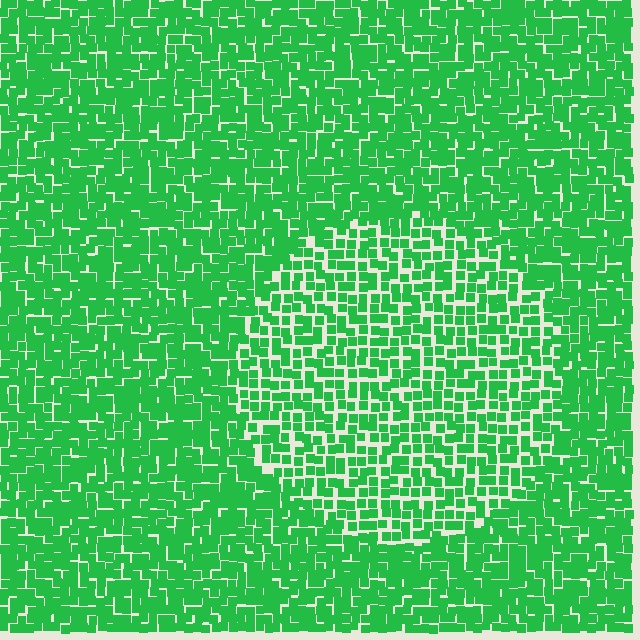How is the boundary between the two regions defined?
The boundary is defined by a change in element density (approximately 1.5x ratio). All elements are the same color, size, and shape.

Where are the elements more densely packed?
The elements are more densely packed outside the circle boundary.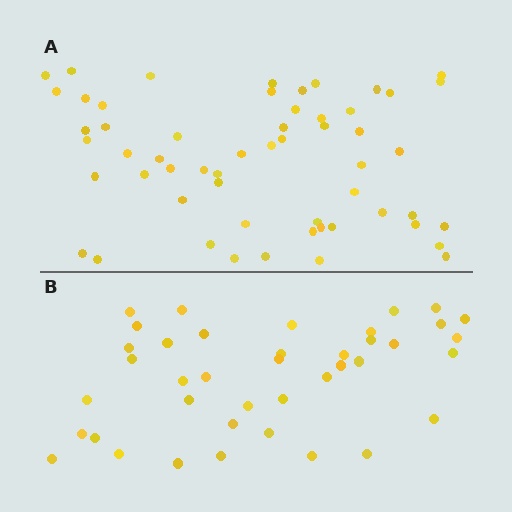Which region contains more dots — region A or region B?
Region A (the top region) has more dots.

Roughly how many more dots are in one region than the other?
Region A has approximately 15 more dots than region B.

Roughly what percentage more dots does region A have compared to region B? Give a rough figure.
About 40% more.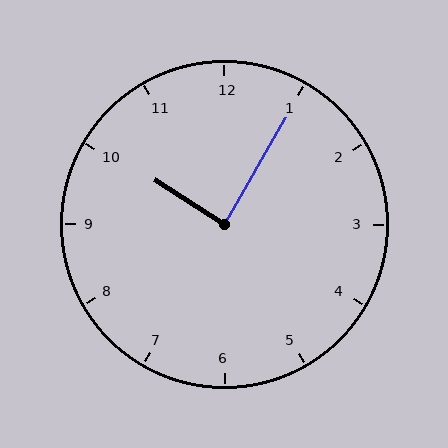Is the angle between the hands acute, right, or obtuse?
It is right.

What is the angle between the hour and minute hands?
Approximately 88 degrees.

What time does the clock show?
10:05.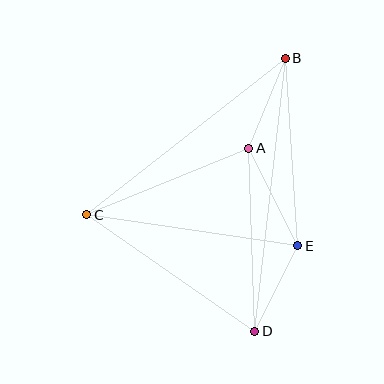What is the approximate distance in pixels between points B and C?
The distance between B and C is approximately 253 pixels.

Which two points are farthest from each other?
Points B and D are farthest from each other.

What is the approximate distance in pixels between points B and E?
The distance between B and E is approximately 188 pixels.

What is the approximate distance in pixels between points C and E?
The distance between C and E is approximately 213 pixels.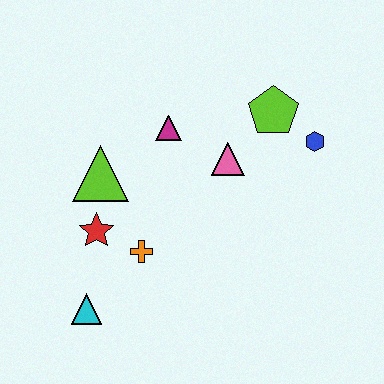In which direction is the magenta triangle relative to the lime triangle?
The magenta triangle is to the right of the lime triangle.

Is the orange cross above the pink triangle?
No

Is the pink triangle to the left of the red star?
No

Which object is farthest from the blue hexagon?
The cyan triangle is farthest from the blue hexagon.